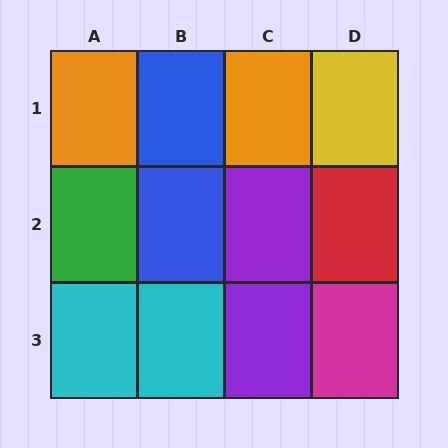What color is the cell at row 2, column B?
Blue.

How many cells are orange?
2 cells are orange.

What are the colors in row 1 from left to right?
Orange, blue, orange, yellow.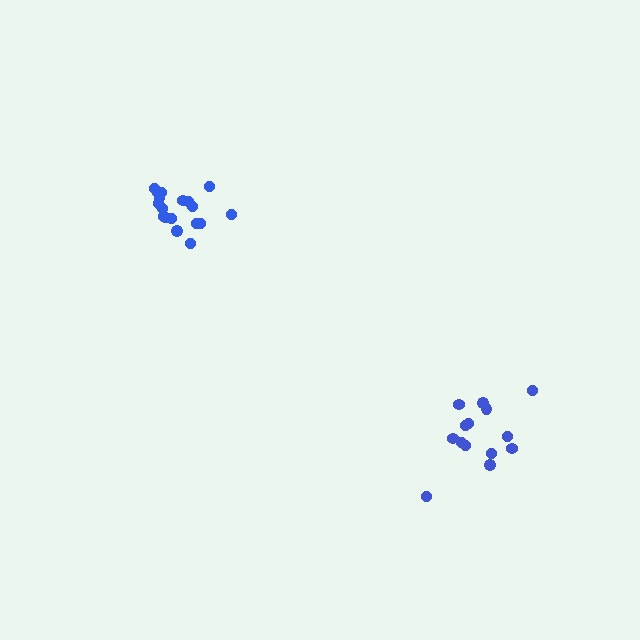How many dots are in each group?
Group 1: 18 dots, Group 2: 14 dots (32 total).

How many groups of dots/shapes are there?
There are 2 groups.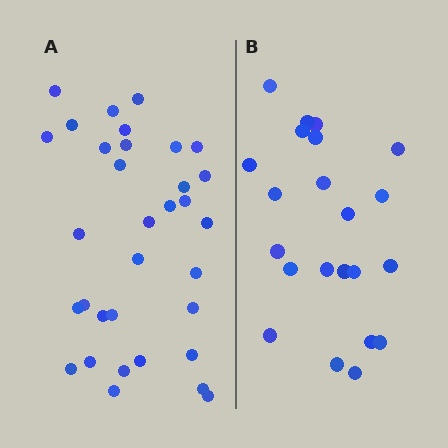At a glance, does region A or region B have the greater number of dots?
Region A (the left region) has more dots.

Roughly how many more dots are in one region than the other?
Region A has roughly 12 or so more dots than region B.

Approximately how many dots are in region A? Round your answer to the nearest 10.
About 30 dots. (The exact count is 33, which rounds to 30.)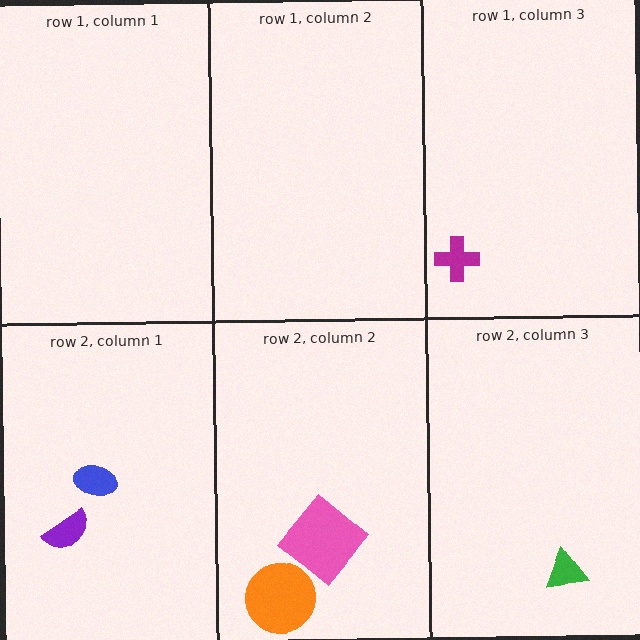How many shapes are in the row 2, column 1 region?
2.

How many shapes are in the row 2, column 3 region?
1.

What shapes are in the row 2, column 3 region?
The green triangle.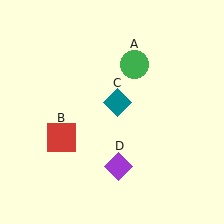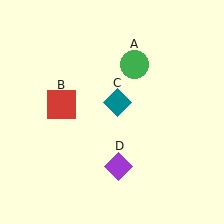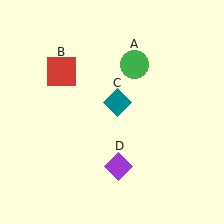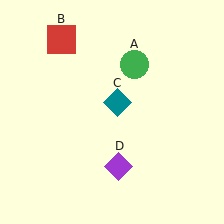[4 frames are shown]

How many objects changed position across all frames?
1 object changed position: red square (object B).